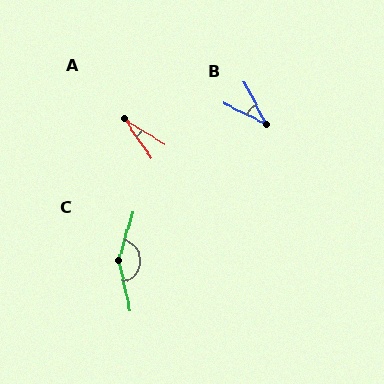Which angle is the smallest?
A, at approximately 23 degrees.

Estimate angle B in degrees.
Approximately 36 degrees.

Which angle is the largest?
C, at approximately 150 degrees.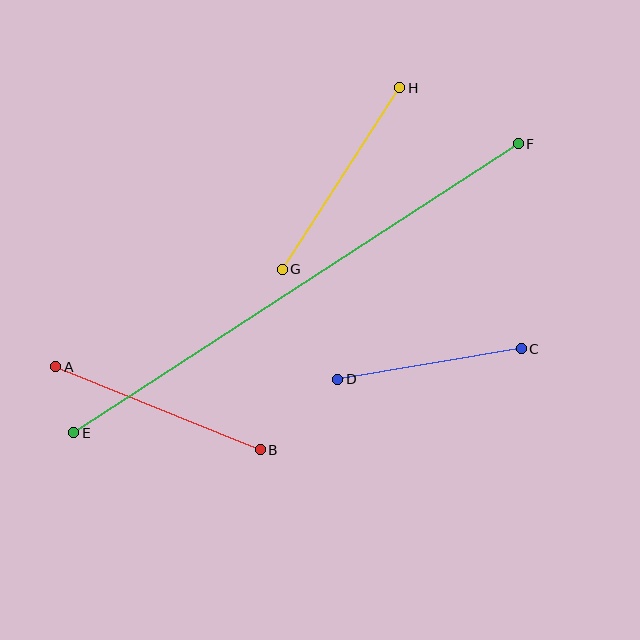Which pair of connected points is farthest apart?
Points E and F are farthest apart.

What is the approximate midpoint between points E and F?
The midpoint is at approximately (296, 288) pixels.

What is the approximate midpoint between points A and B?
The midpoint is at approximately (158, 408) pixels.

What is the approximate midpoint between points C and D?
The midpoint is at approximately (430, 364) pixels.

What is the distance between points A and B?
The distance is approximately 221 pixels.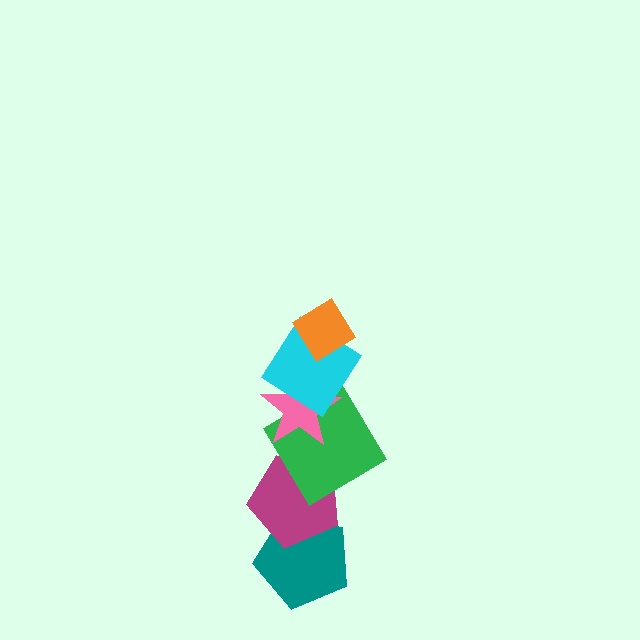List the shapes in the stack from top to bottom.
From top to bottom: the orange diamond, the cyan diamond, the pink star, the green diamond, the magenta pentagon, the teal pentagon.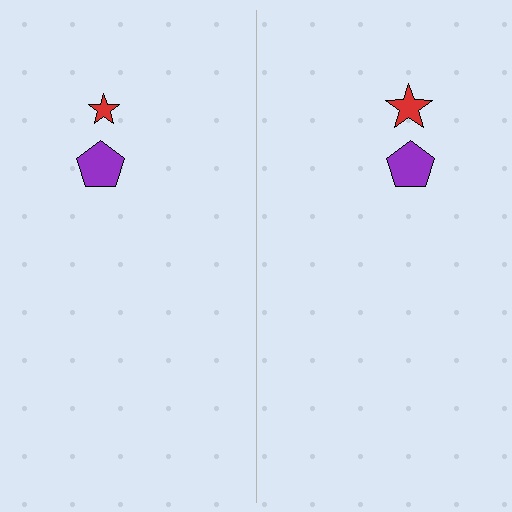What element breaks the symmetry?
The red star on the right side has a different size than its mirror counterpart.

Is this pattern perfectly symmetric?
No, the pattern is not perfectly symmetric. The red star on the right side has a different size than its mirror counterpart.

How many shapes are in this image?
There are 4 shapes in this image.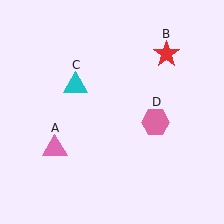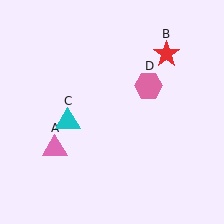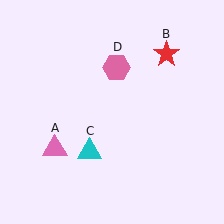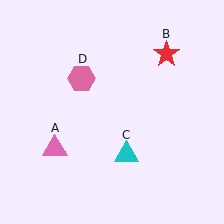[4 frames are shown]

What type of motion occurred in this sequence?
The cyan triangle (object C), pink hexagon (object D) rotated counterclockwise around the center of the scene.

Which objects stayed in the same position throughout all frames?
Pink triangle (object A) and red star (object B) remained stationary.